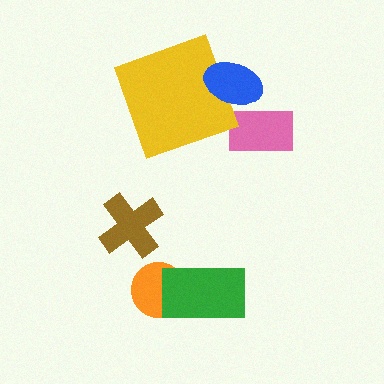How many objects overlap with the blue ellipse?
2 objects overlap with the blue ellipse.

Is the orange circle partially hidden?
Yes, it is partially covered by another shape.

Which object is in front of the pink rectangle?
The blue ellipse is in front of the pink rectangle.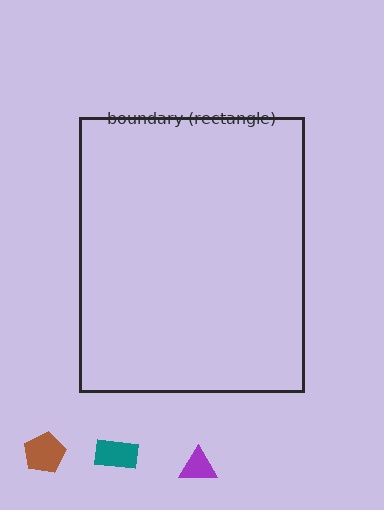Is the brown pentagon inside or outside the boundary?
Outside.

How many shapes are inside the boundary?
0 inside, 3 outside.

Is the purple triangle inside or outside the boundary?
Outside.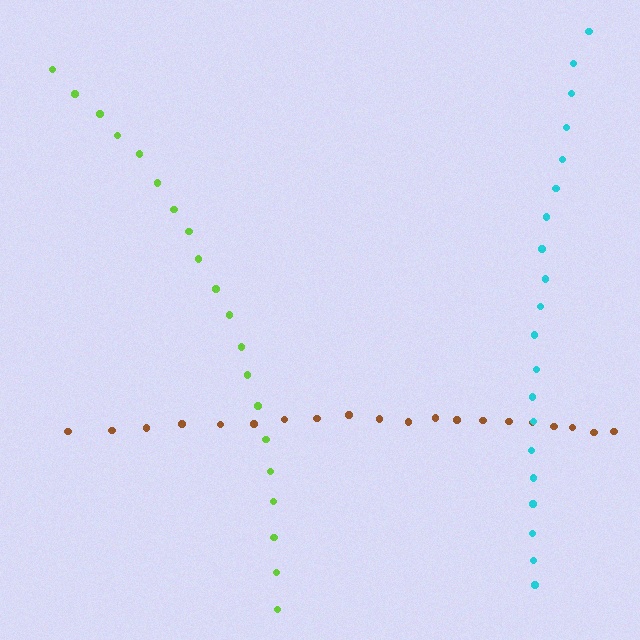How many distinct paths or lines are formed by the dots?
There are 3 distinct paths.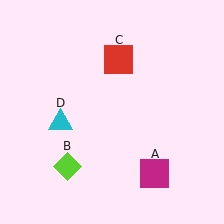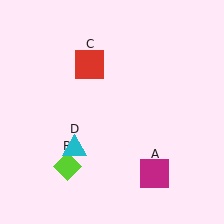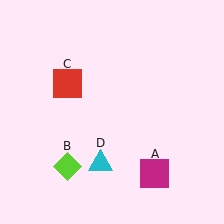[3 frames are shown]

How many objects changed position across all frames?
2 objects changed position: red square (object C), cyan triangle (object D).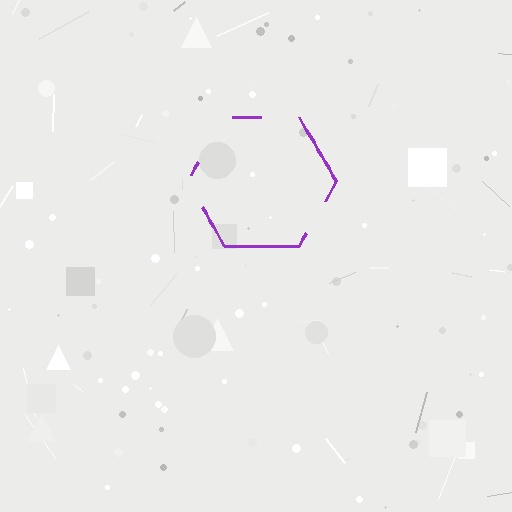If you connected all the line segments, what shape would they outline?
They would outline a hexagon.